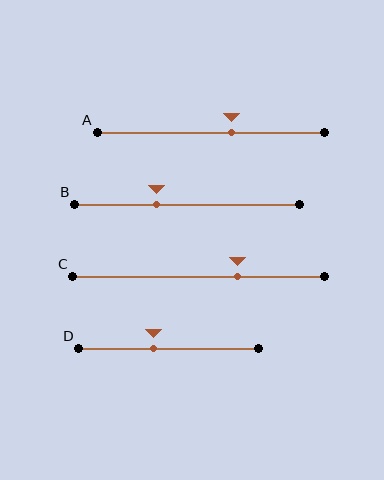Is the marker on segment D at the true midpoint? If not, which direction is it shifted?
No, the marker on segment D is shifted to the left by about 8% of the segment length.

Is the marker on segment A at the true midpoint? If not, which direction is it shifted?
No, the marker on segment A is shifted to the right by about 9% of the segment length.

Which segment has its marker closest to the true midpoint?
Segment D has its marker closest to the true midpoint.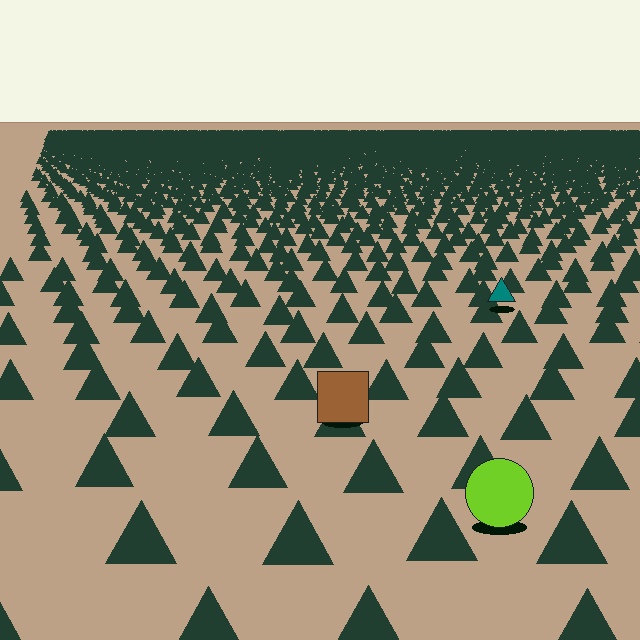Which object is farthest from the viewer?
The teal triangle is farthest from the viewer. It appears smaller and the ground texture around it is denser.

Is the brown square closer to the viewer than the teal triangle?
Yes. The brown square is closer — you can tell from the texture gradient: the ground texture is coarser near it.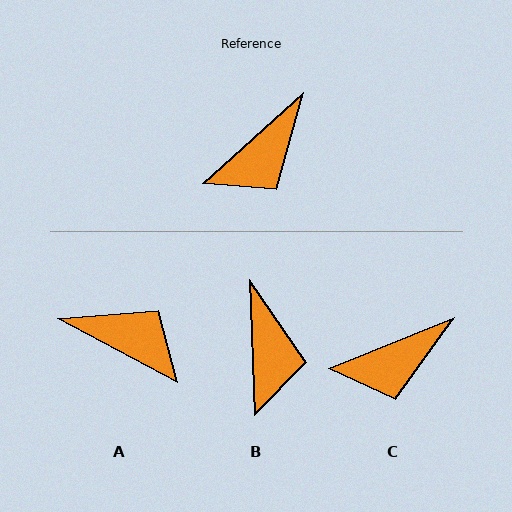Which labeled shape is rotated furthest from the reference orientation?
A, about 110 degrees away.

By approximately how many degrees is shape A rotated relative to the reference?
Approximately 110 degrees counter-clockwise.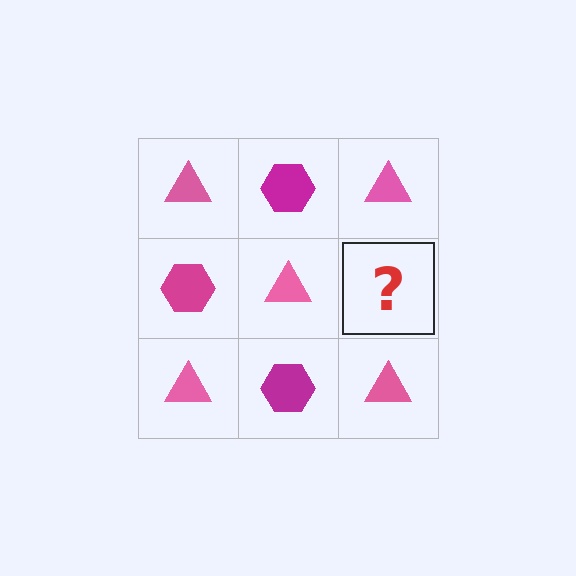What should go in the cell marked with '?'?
The missing cell should contain a magenta hexagon.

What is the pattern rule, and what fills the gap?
The rule is that it alternates pink triangle and magenta hexagon in a checkerboard pattern. The gap should be filled with a magenta hexagon.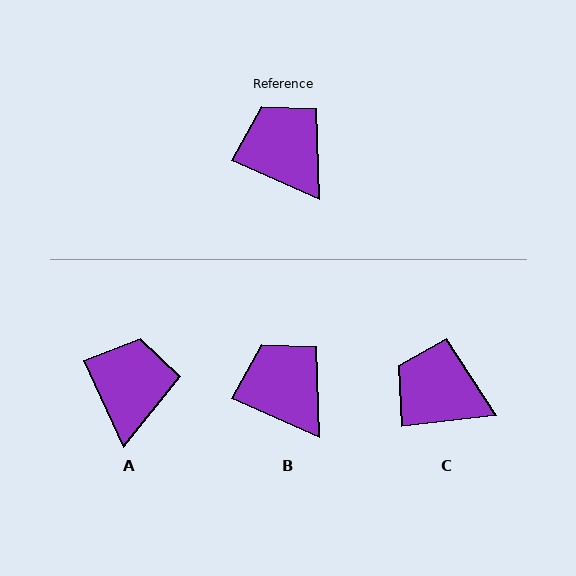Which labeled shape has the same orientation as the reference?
B.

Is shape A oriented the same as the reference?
No, it is off by about 41 degrees.